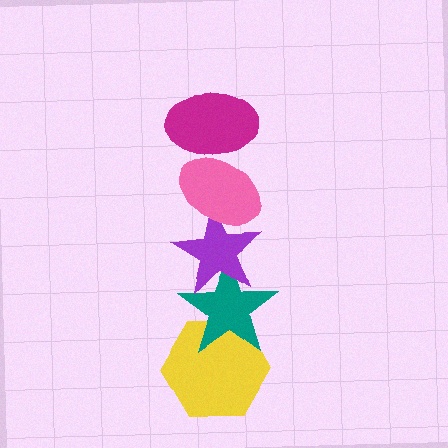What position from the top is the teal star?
The teal star is 4th from the top.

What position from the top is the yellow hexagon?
The yellow hexagon is 5th from the top.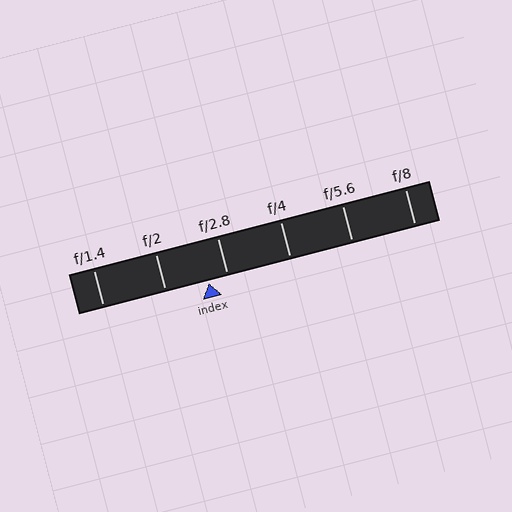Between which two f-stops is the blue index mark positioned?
The index mark is between f/2 and f/2.8.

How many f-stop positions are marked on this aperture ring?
There are 6 f-stop positions marked.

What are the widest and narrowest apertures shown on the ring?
The widest aperture shown is f/1.4 and the narrowest is f/8.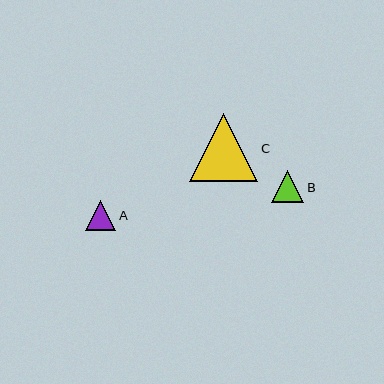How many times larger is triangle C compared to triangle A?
Triangle C is approximately 2.3 times the size of triangle A.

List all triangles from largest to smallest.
From largest to smallest: C, B, A.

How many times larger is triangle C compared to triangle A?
Triangle C is approximately 2.3 times the size of triangle A.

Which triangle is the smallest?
Triangle A is the smallest with a size of approximately 30 pixels.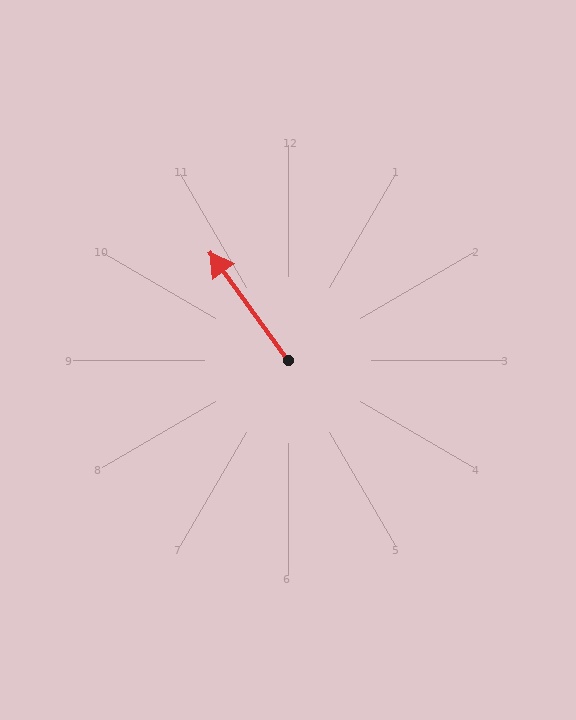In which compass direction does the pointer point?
Northwest.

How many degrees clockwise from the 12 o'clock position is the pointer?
Approximately 324 degrees.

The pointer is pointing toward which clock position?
Roughly 11 o'clock.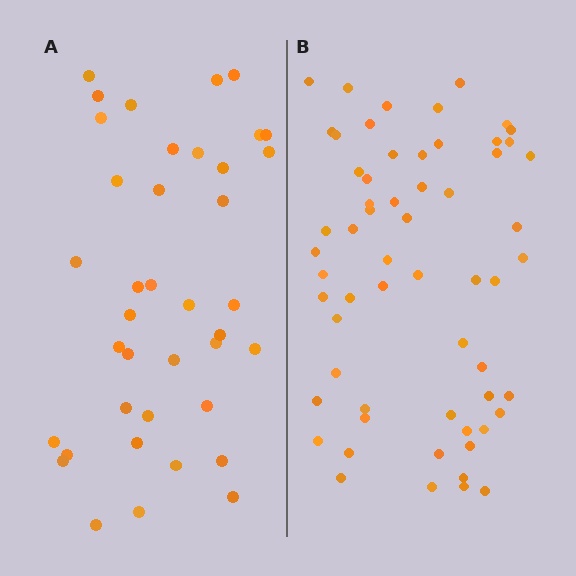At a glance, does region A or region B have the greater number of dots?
Region B (the right region) has more dots.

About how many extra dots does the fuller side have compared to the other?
Region B has approximately 20 more dots than region A.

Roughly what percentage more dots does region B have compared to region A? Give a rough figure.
About 55% more.